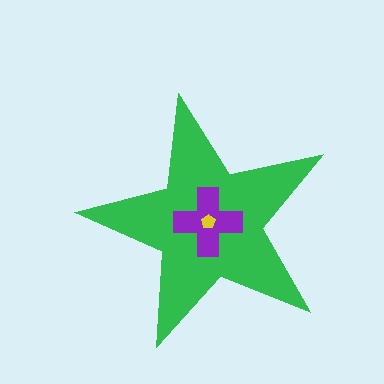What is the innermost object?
The yellow pentagon.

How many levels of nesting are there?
3.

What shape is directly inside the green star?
The purple cross.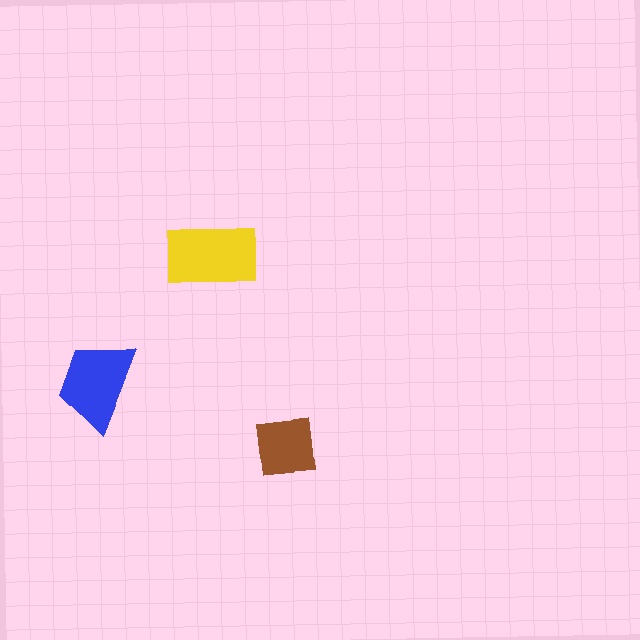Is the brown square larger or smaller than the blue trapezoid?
Smaller.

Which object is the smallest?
The brown square.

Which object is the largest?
The yellow rectangle.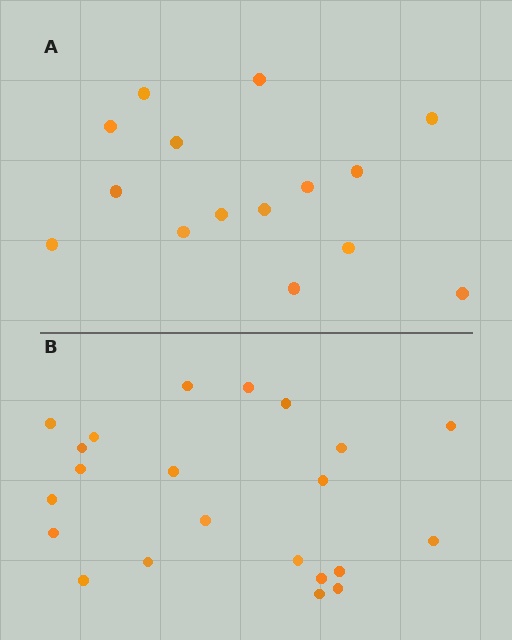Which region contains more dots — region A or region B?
Region B (the bottom region) has more dots.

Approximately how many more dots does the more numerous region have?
Region B has roughly 8 or so more dots than region A.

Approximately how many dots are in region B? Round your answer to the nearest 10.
About 20 dots. (The exact count is 22, which rounds to 20.)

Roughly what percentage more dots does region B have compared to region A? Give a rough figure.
About 45% more.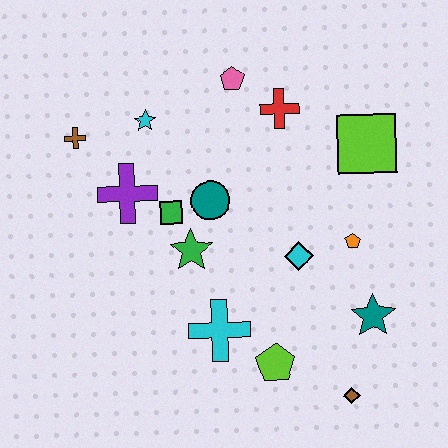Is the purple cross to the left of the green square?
Yes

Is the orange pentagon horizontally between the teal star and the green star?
Yes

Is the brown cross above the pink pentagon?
No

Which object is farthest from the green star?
The brown diamond is farthest from the green star.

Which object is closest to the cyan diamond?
The orange pentagon is closest to the cyan diamond.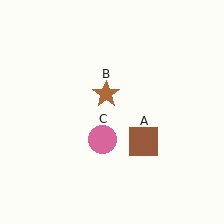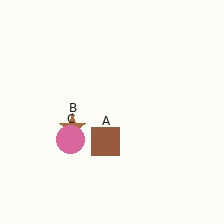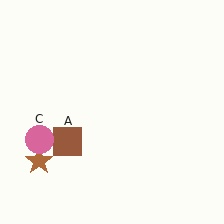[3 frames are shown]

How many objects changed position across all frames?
3 objects changed position: brown square (object A), brown star (object B), pink circle (object C).